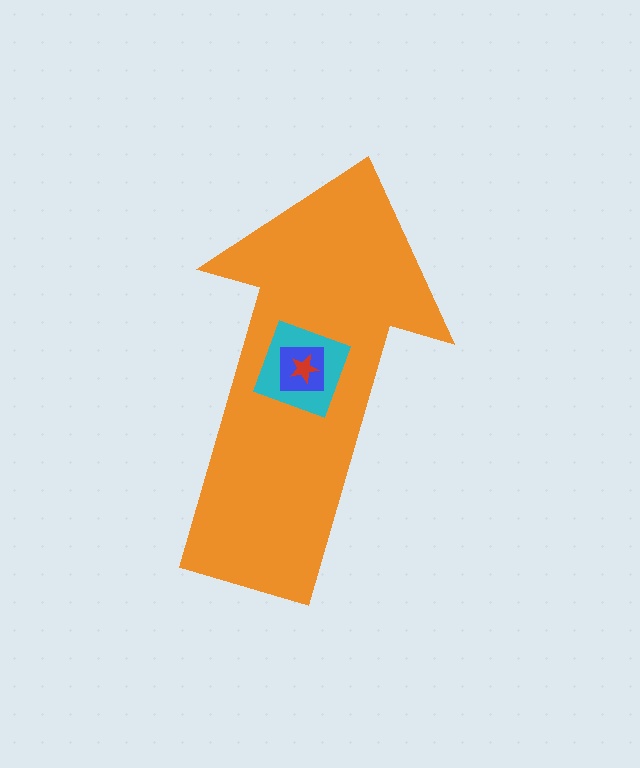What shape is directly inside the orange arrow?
The cyan diamond.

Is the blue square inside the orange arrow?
Yes.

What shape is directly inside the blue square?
The red star.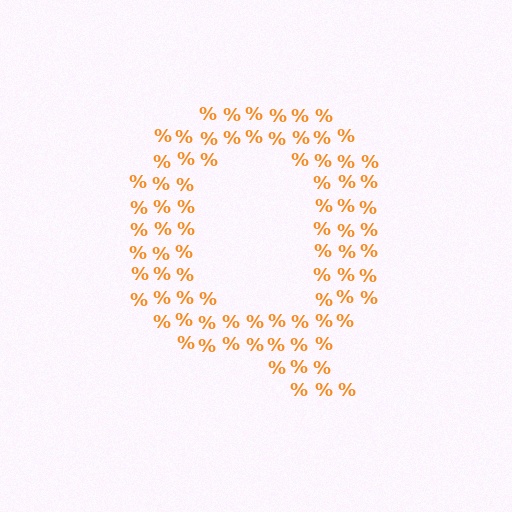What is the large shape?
The large shape is the letter Q.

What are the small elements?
The small elements are percent signs.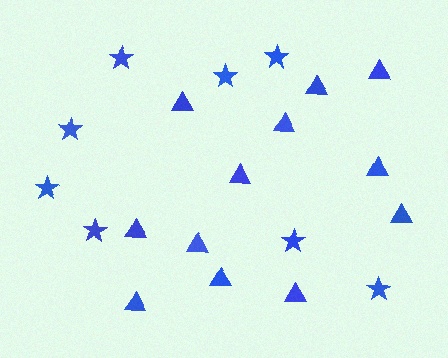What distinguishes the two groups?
There are 2 groups: one group of triangles (12) and one group of stars (8).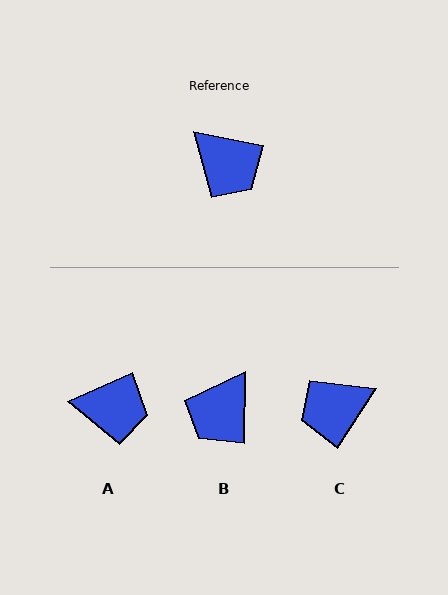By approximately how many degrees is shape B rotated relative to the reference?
Approximately 80 degrees clockwise.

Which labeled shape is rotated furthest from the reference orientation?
C, about 112 degrees away.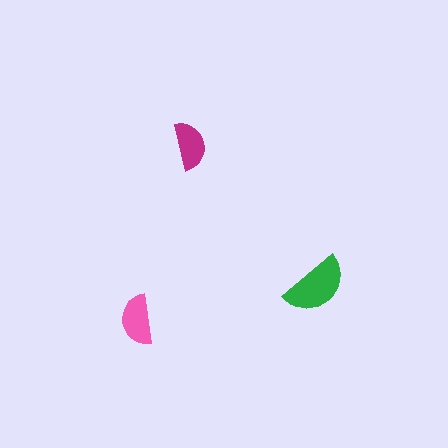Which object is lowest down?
The pink semicircle is bottommost.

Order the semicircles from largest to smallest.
the green one, the pink one, the magenta one.